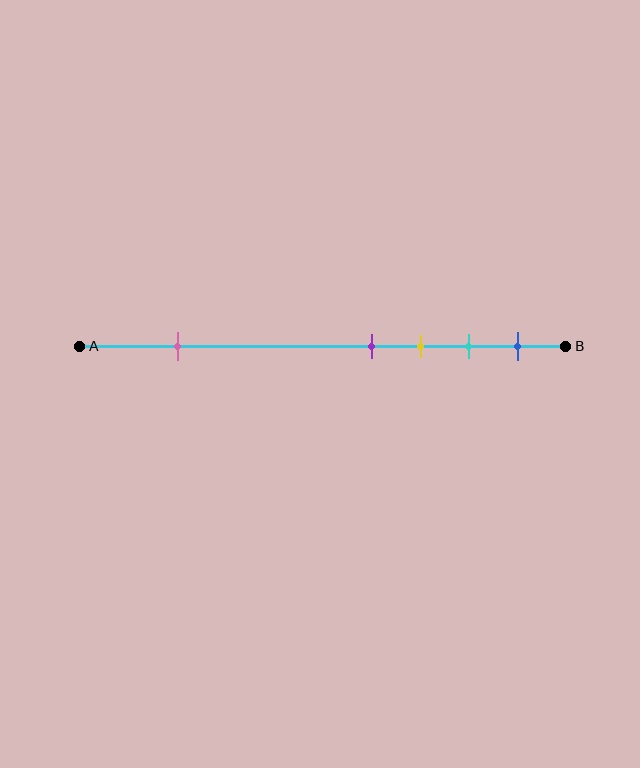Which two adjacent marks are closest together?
The purple and yellow marks are the closest adjacent pair.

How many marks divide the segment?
There are 5 marks dividing the segment.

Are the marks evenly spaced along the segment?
No, the marks are not evenly spaced.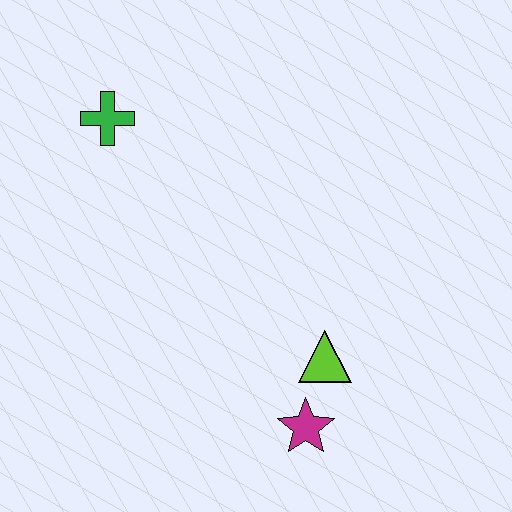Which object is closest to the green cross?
The lime triangle is closest to the green cross.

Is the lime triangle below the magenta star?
No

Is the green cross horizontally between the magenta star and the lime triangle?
No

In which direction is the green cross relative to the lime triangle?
The green cross is above the lime triangle.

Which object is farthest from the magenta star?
The green cross is farthest from the magenta star.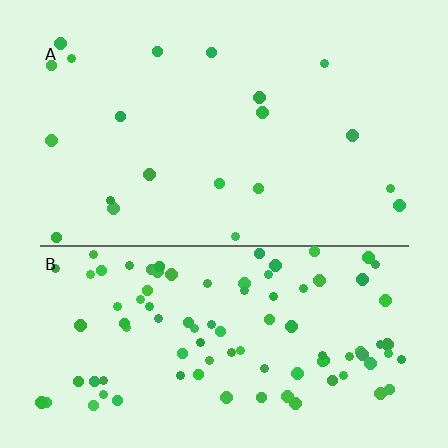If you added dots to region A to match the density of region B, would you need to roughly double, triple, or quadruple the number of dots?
Approximately quadruple.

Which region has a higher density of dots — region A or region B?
B (the bottom).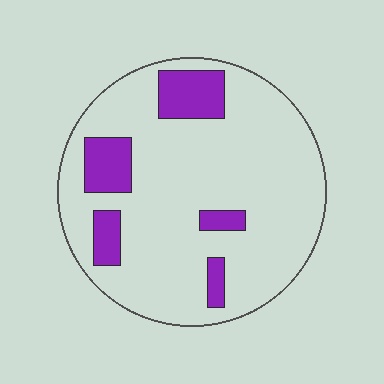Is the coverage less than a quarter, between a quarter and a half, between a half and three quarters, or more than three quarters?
Less than a quarter.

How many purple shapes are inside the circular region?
5.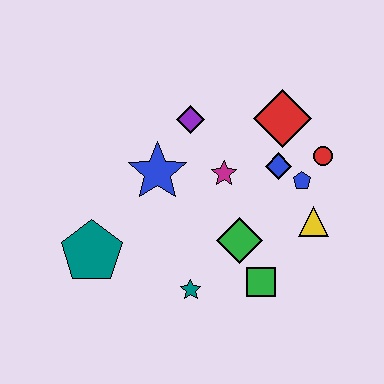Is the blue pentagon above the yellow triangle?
Yes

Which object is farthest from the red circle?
The teal pentagon is farthest from the red circle.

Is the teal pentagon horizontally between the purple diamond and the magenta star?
No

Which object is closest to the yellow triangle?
The blue pentagon is closest to the yellow triangle.